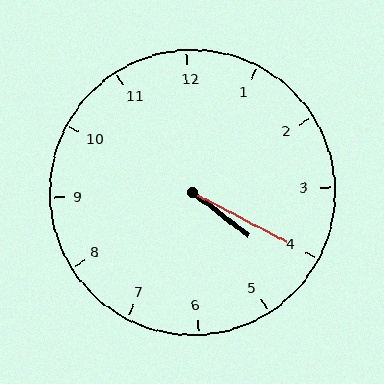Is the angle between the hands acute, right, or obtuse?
It is acute.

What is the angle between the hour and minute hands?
Approximately 10 degrees.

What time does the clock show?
4:20.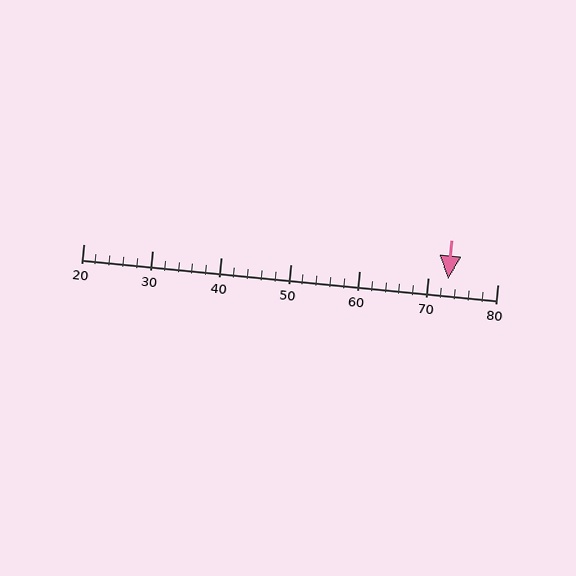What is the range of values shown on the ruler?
The ruler shows values from 20 to 80.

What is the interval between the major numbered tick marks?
The major tick marks are spaced 10 units apart.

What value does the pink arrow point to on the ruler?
The pink arrow points to approximately 73.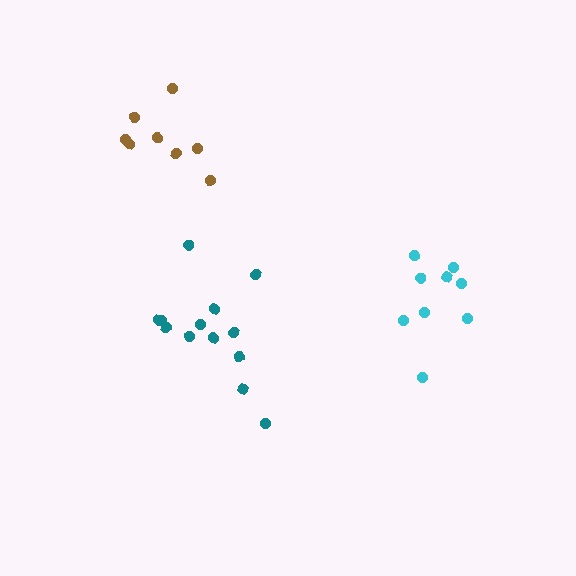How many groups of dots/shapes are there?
There are 3 groups.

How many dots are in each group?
Group 1: 8 dots, Group 2: 13 dots, Group 3: 9 dots (30 total).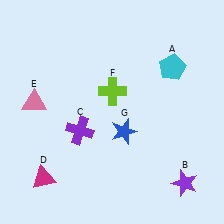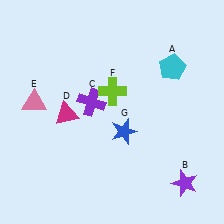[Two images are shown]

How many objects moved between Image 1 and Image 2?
2 objects moved between the two images.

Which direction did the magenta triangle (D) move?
The magenta triangle (D) moved up.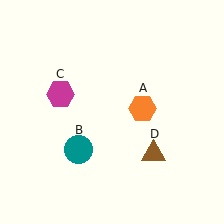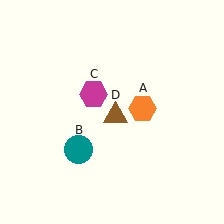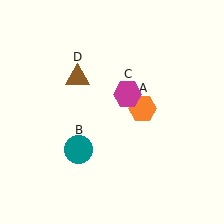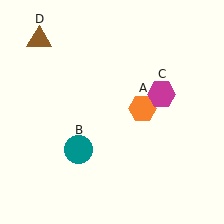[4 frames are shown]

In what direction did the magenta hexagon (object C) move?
The magenta hexagon (object C) moved right.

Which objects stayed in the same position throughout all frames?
Orange hexagon (object A) and teal circle (object B) remained stationary.